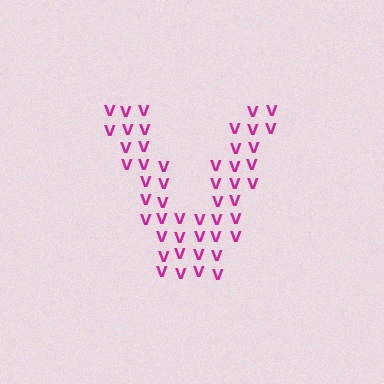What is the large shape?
The large shape is the letter V.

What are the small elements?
The small elements are letter V's.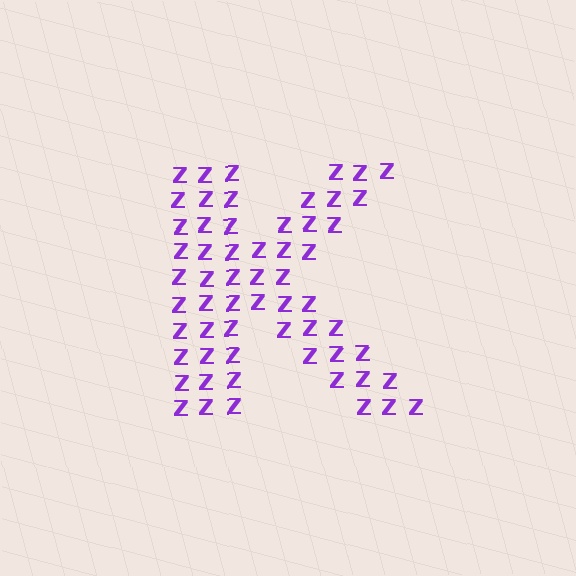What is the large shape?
The large shape is the letter K.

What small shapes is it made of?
It is made of small letter Z's.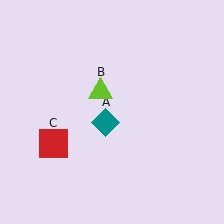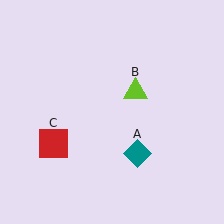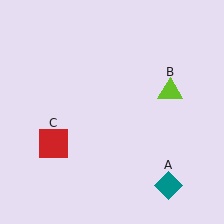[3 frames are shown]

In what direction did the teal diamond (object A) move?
The teal diamond (object A) moved down and to the right.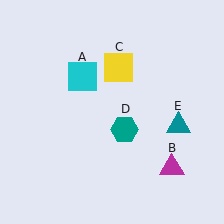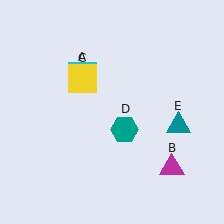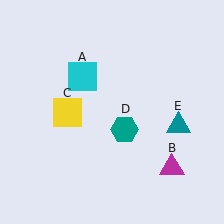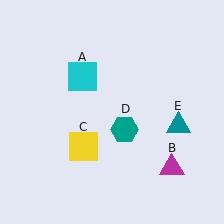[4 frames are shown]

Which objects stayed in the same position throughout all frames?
Cyan square (object A) and magenta triangle (object B) and teal hexagon (object D) and teal triangle (object E) remained stationary.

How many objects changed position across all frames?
1 object changed position: yellow square (object C).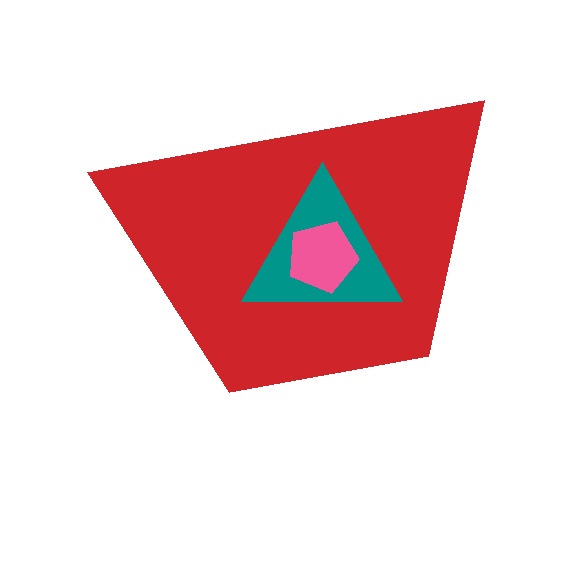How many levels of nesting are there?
3.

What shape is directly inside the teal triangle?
The pink pentagon.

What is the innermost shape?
The pink pentagon.